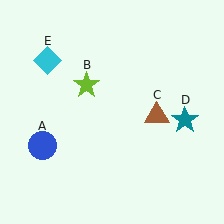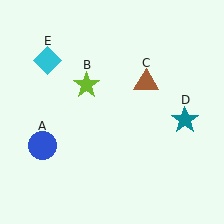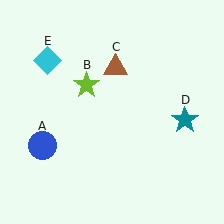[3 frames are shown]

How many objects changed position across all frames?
1 object changed position: brown triangle (object C).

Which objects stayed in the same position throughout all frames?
Blue circle (object A) and lime star (object B) and teal star (object D) and cyan diamond (object E) remained stationary.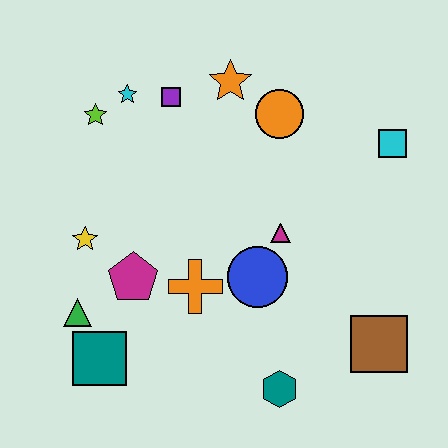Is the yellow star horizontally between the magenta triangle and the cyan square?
No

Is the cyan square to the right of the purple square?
Yes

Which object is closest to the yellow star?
The magenta pentagon is closest to the yellow star.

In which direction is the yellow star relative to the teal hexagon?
The yellow star is to the left of the teal hexagon.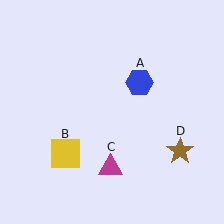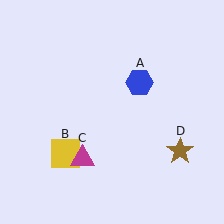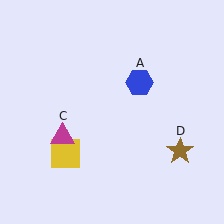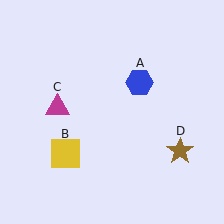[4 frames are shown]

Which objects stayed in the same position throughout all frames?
Blue hexagon (object A) and yellow square (object B) and brown star (object D) remained stationary.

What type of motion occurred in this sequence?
The magenta triangle (object C) rotated clockwise around the center of the scene.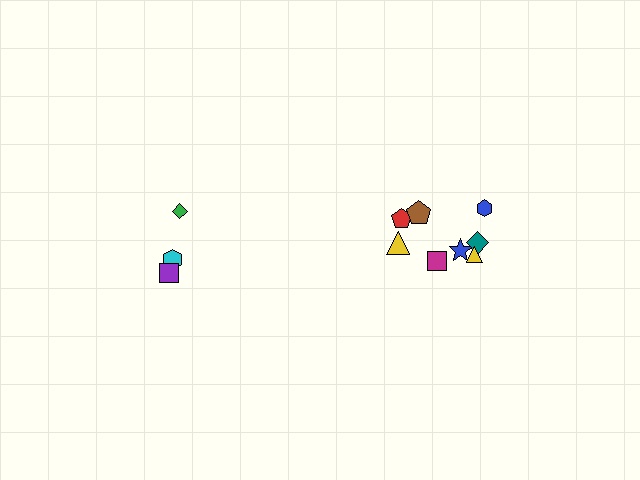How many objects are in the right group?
There are 8 objects.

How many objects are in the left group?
There are 3 objects.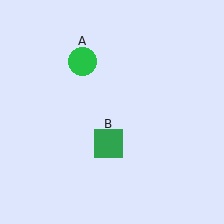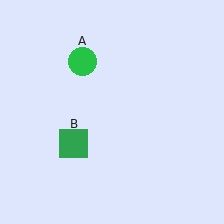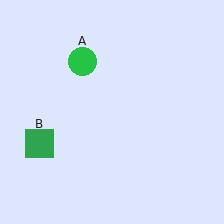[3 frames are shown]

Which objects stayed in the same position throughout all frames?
Green circle (object A) remained stationary.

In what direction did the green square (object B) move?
The green square (object B) moved left.